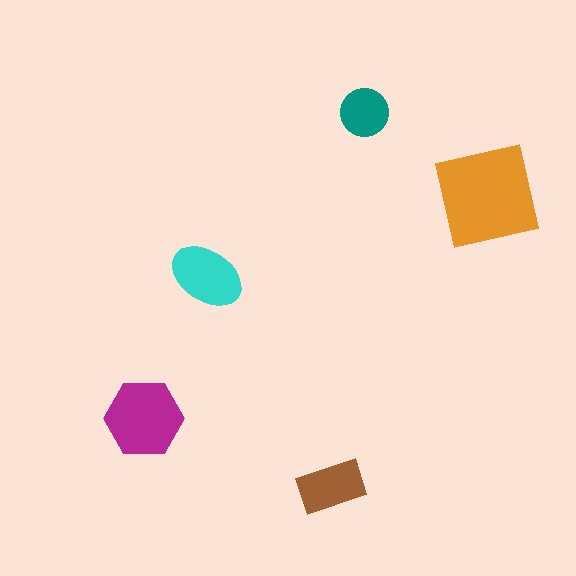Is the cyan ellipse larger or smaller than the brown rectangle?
Larger.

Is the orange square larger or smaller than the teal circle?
Larger.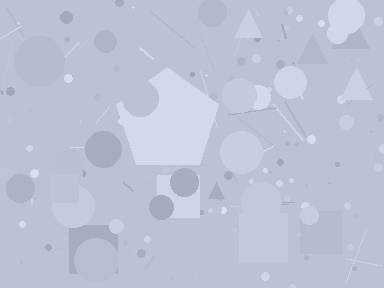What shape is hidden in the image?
A pentagon is hidden in the image.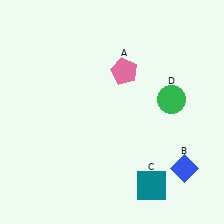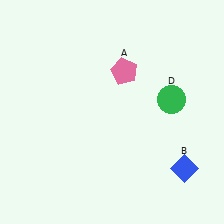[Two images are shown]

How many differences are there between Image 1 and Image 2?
There is 1 difference between the two images.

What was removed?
The teal square (C) was removed in Image 2.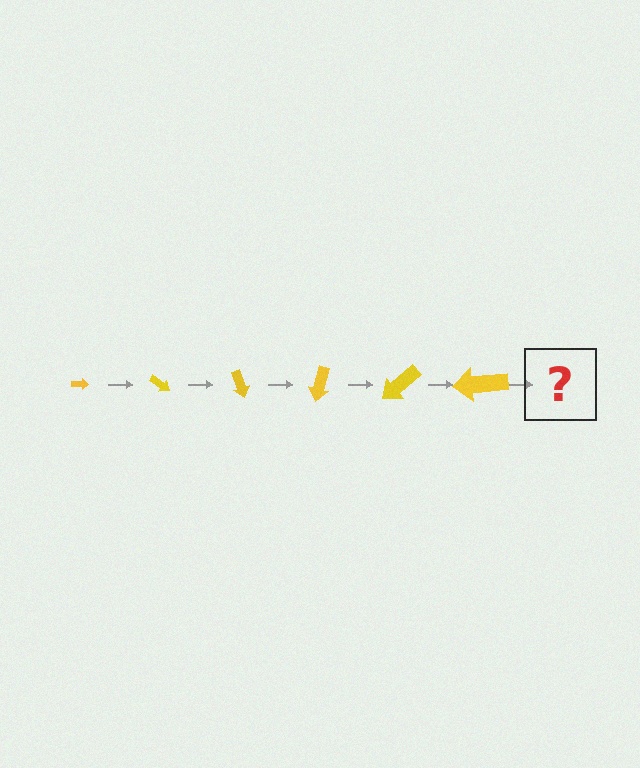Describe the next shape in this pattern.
It should be an arrow, larger than the previous one and rotated 210 degrees from the start.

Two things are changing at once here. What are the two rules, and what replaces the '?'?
The two rules are that the arrow grows larger each step and it rotates 35 degrees each step. The '?' should be an arrow, larger than the previous one and rotated 210 degrees from the start.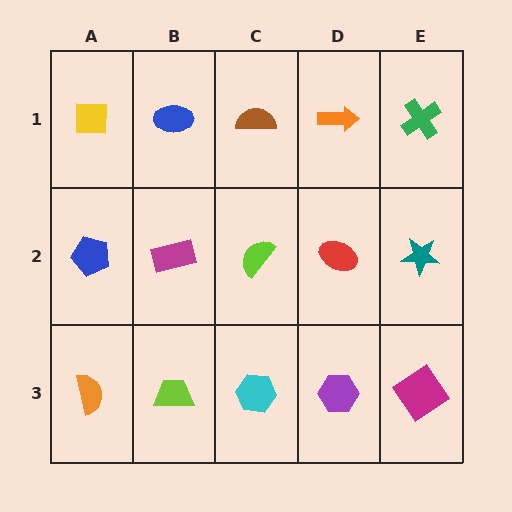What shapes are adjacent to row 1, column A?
A blue pentagon (row 2, column A), a blue ellipse (row 1, column B).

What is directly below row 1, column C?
A lime semicircle.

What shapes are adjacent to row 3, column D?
A red ellipse (row 2, column D), a cyan hexagon (row 3, column C), a magenta diamond (row 3, column E).